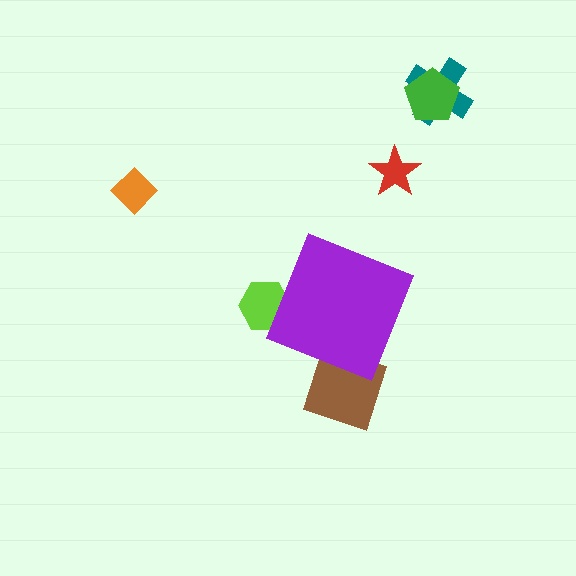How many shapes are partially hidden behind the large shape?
2 shapes are partially hidden.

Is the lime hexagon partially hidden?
Yes, the lime hexagon is partially hidden behind the purple diamond.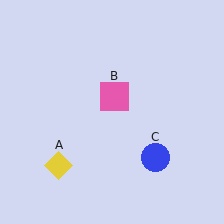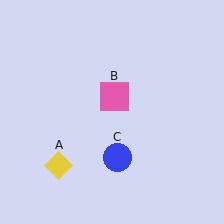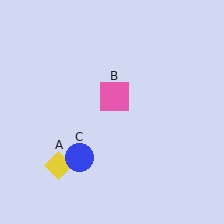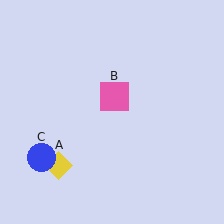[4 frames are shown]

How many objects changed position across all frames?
1 object changed position: blue circle (object C).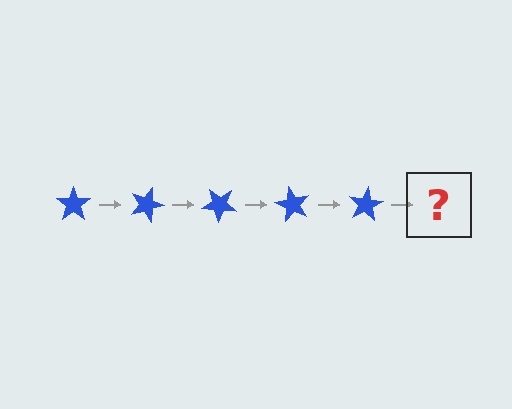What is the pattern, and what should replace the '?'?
The pattern is that the star rotates 20 degrees each step. The '?' should be a blue star rotated 100 degrees.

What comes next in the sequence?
The next element should be a blue star rotated 100 degrees.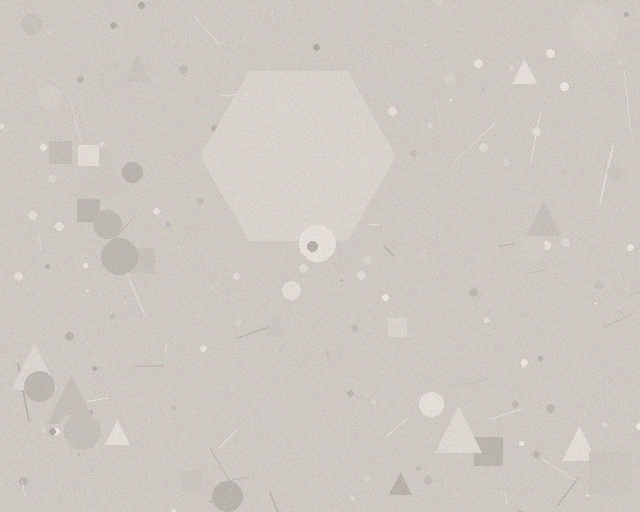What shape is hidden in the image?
A hexagon is hidden in the image.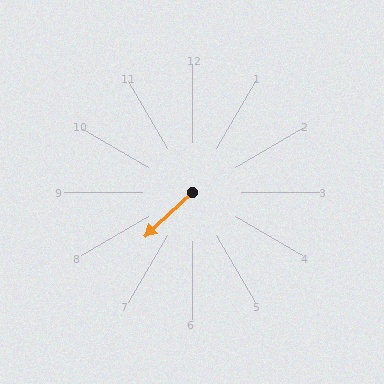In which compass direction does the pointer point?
Southwest.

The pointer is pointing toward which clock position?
Roughly 8 o'clock.